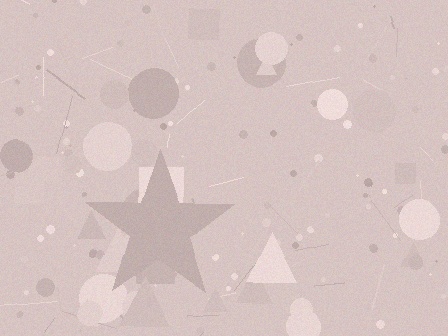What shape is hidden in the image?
A star is hidden in the image.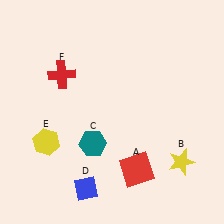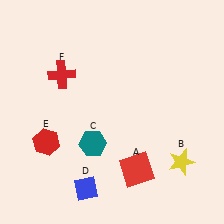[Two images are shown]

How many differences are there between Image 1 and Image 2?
There is 1 difference between the two images.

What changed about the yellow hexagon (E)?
In Image 1, E is yellow. In Image 2, it changed to red.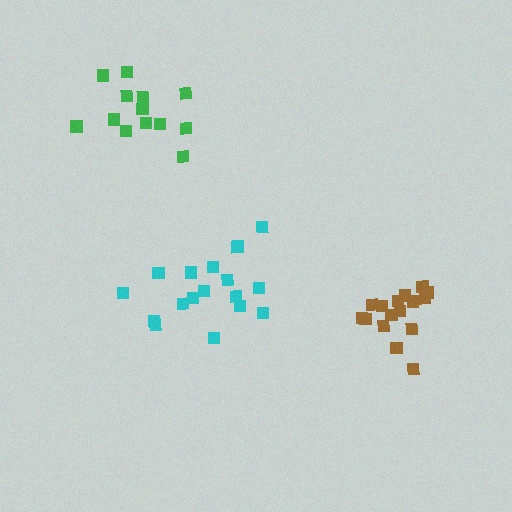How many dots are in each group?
Group 1: 17 dots, Group 2: 16 dots, Group 3: 13 dots (46 total).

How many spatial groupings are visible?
There are 3 spatial groupings.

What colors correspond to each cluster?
The clusters are colored: cyan, brown, green.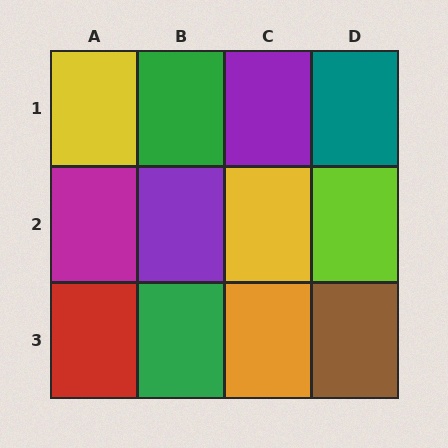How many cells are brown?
1 cell is brown.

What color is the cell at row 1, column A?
Yellow.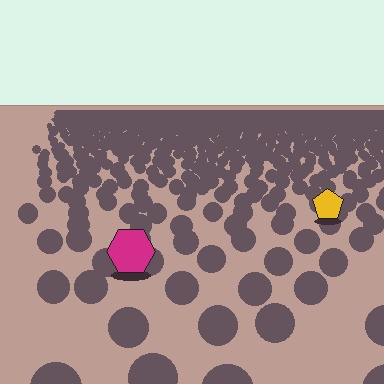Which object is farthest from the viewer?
The yellow pentagon is farthest from the viewer. It appears smaller and the ground texture around it is denser.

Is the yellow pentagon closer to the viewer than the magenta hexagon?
No. The magenta hexagon is closer — you can tell from the texture gradient: the ground texture is coarser near it.